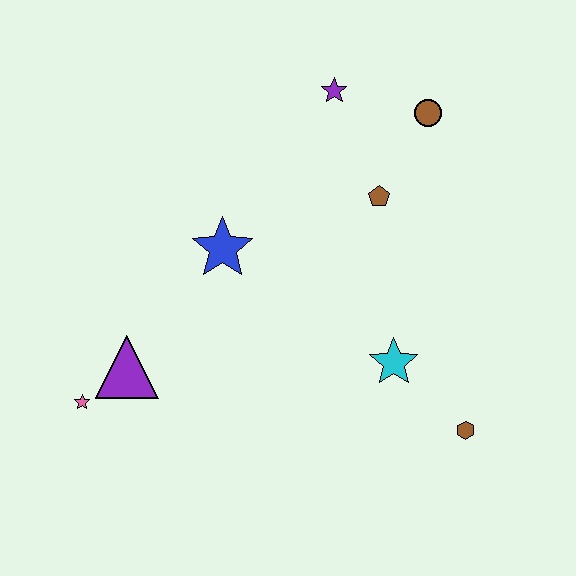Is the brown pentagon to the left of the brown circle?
Yes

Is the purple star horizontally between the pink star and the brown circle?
Yes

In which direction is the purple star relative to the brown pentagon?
The purple star is above the brown pentagon.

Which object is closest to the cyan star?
The brown hexagon is closest to the cyan star.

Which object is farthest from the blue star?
The brown hexagon is farthest from the blue star.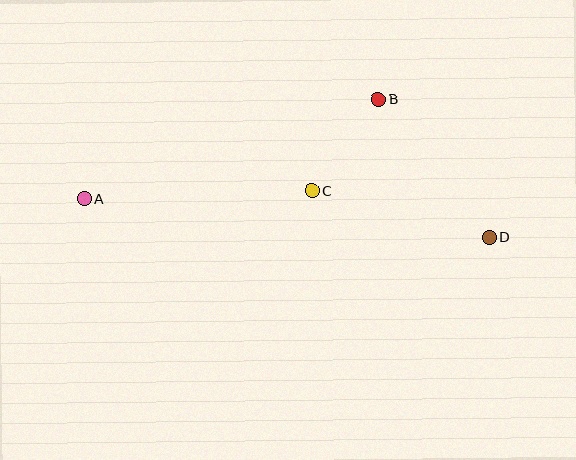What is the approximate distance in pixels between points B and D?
The distance between B and D is approximately 177 pixels.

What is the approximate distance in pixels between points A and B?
The distance between A and B is approximately 311 pixels.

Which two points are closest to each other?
Points B and C are closest to each other.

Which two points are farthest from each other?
Points A and D are farthest from each other.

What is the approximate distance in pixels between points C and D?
The distance between C and D is approximately 184 pixels.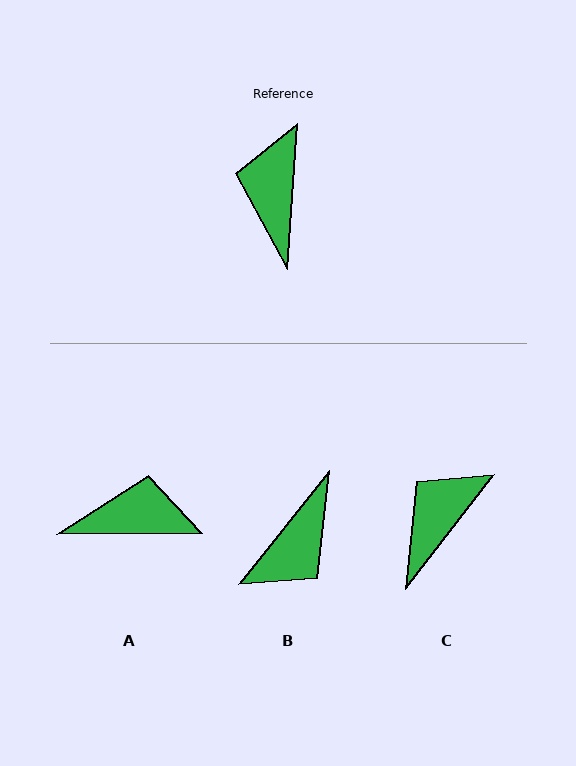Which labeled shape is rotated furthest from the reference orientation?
B, about 145 degrees away.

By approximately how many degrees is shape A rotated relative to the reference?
Approximately 86 degrees clockwise.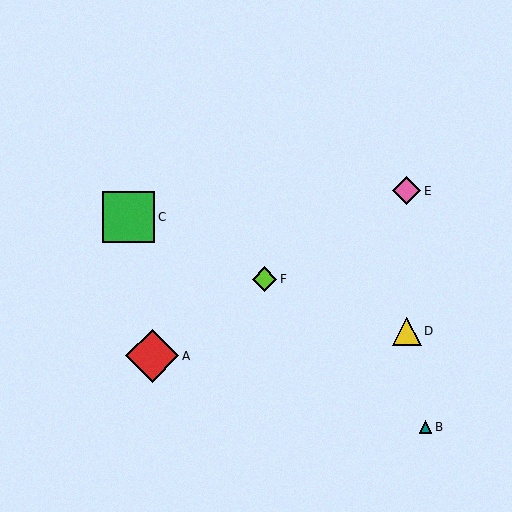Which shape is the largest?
The red diamond (labeled A) is the largest.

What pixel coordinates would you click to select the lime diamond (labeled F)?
Click at (265, 279) to select the lime diamond F.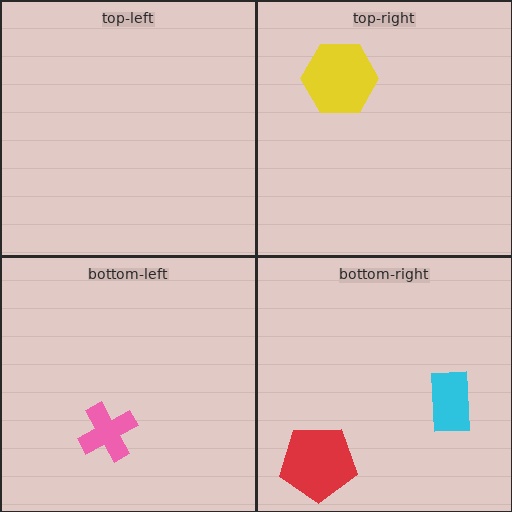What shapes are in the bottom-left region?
The pink cross.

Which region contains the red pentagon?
The bottom-right region.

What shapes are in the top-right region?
The yellow hexagon.